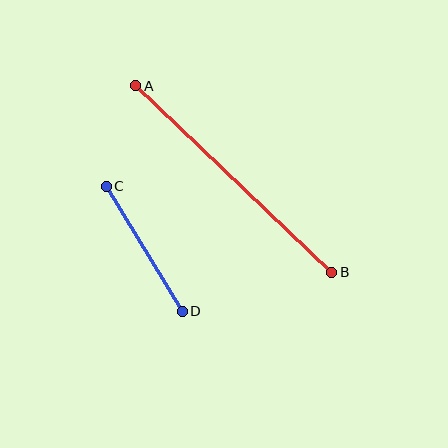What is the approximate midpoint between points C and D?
The midpoint is at approximately (144, 249) pixels.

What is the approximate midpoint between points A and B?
The midpoint is at approximately (234, 179) pixels.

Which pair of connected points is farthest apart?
Points A and B are farthest apart.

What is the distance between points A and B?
The distance is approximately 271 pixels.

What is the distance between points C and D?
The distance is approximately 146 pixels.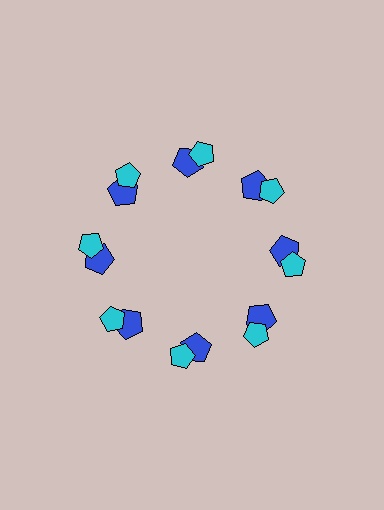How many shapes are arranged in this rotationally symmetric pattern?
There are 16 shapes, arranged in 8 groups of 2.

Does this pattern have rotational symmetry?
Yes, this pattern has 8-fold rotational symmetry. It looks the same after rotating 45 degrees around the center.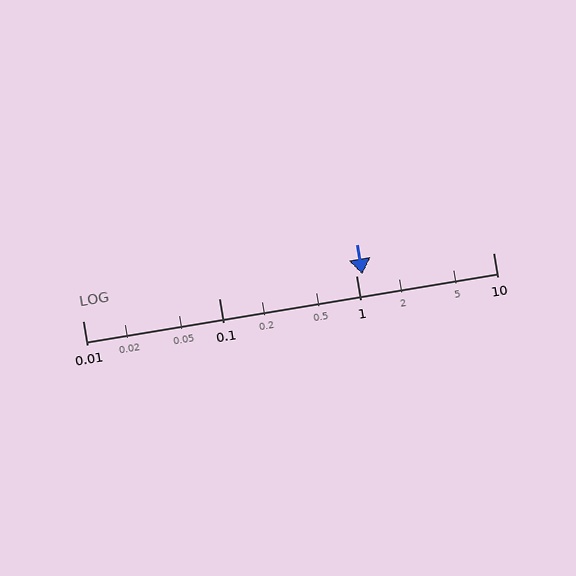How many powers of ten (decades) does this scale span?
The scale spans 3 decades, from 0.01 to 10.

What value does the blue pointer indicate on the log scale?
The pointer indicates approximately 1.1.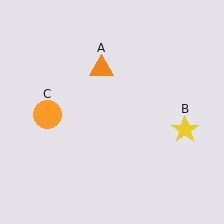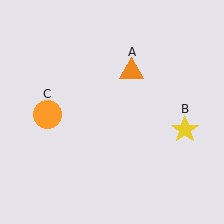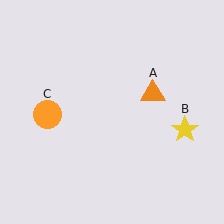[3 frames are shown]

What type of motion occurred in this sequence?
The orange triangle (object A) rotated clockwise around the center of the scene.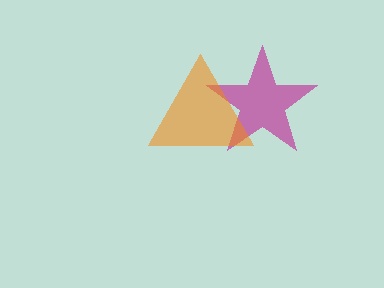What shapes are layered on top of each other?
The layered shapes are: a magenta star, an orange triangle.